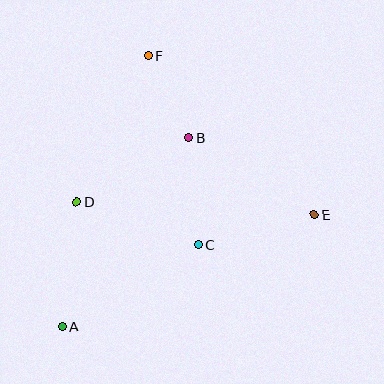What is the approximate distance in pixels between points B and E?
The distance between B and E is approximately 147 pixels.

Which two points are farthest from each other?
Points A and F are farthest from each other.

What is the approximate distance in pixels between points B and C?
The distance between B and C is approximately 107 pixels.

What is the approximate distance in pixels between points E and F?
The distance between E and F is approximately 230 pixels.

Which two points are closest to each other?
Points B and F are closest to each other.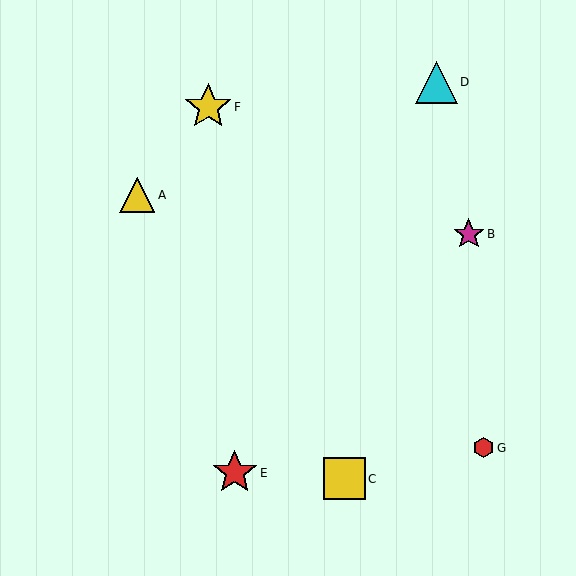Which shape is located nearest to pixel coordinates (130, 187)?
The yellow triangle (labeled A) at (137, 195) is nearest to that location.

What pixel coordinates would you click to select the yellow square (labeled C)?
Click at (344, 479) to select the yellow square C.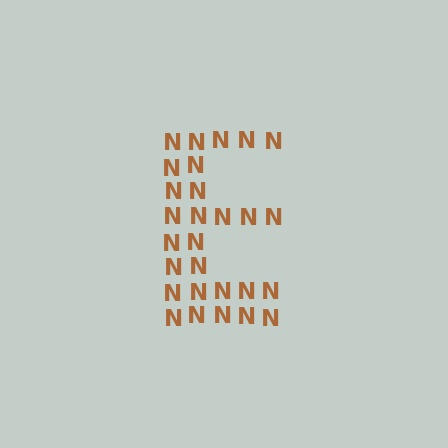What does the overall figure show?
The overall figure shows the letter E.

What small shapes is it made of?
It is made of small letter N's.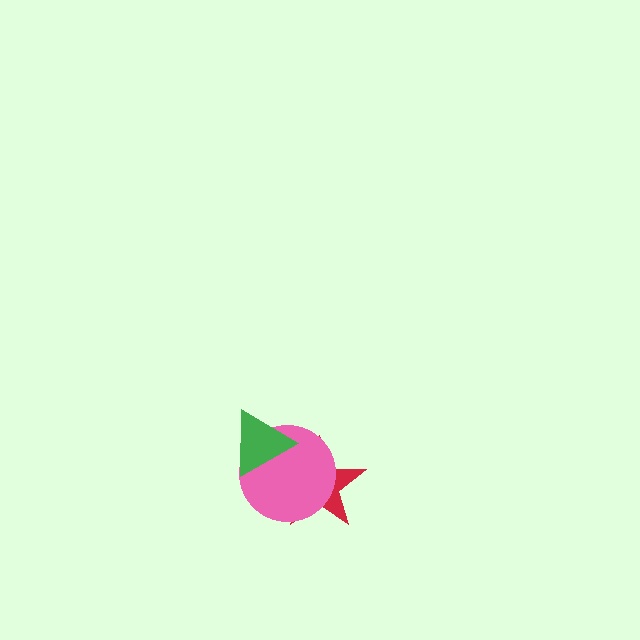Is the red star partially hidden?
Yes, it is partially covered by another shape.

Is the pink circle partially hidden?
Yes, it is partially covered by another shape.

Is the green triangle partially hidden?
No, no other shape covers it.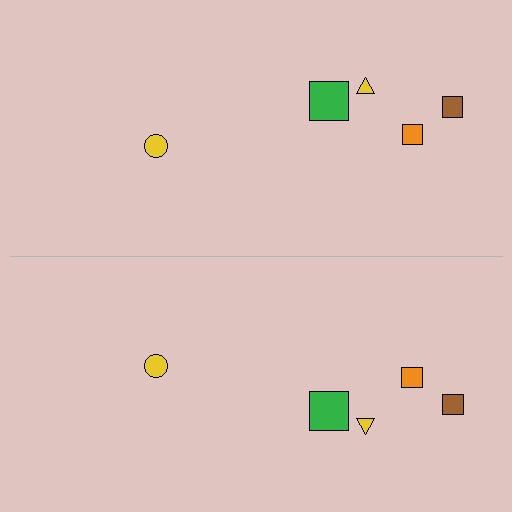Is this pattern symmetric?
Yes, this pattern has bilateral (reflection) symmetry.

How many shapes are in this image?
There are 10 shapes in this image.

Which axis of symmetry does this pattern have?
The pattern has a horizontal axis of symmetry running through the center of the image.